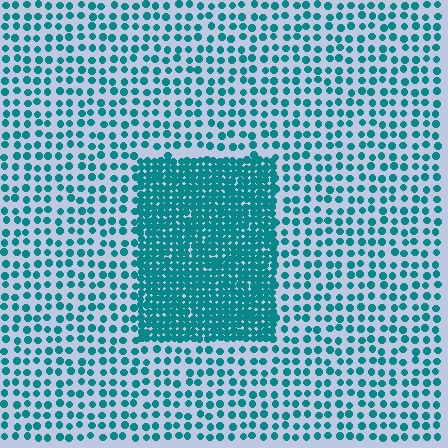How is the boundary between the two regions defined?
The boundary is defined by a change in element density (approximately 2.7x ratio). All elements are the same color, size, and shape.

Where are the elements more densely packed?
The elements are more densely packed inside the rectangle boundary.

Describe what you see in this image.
The image contains small teal elements arranged at two different densities. A rectangle-shaped region is visible where the elements are more densely packed than the surrounding area.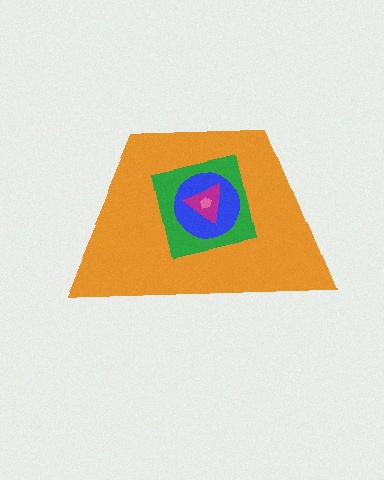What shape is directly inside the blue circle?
The magenta triangle.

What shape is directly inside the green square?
The blue circle.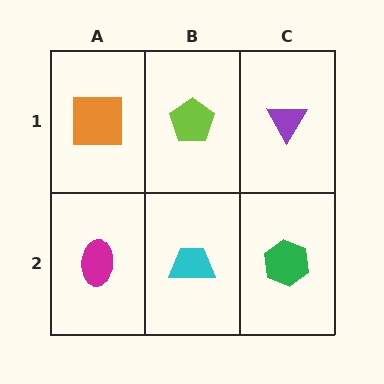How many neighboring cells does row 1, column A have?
2.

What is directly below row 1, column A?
A magenta ellipse.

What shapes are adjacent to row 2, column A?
An orange square (row 1, column A), a cyan trapezoid (row 2, column B).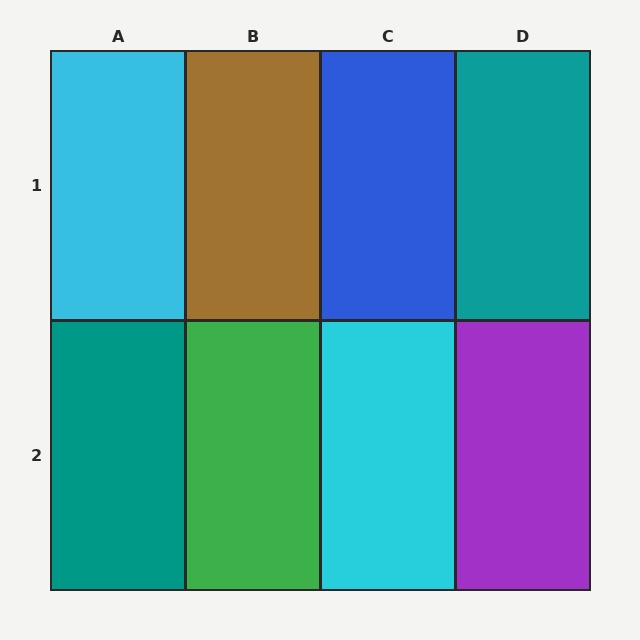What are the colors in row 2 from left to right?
Teal, green, cyan, purple.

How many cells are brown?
1 cell is brown.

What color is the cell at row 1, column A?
Cyan.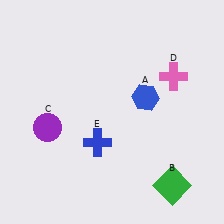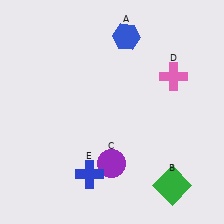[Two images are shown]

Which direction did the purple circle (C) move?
The purple circle (C) moved right.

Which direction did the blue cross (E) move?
The blue cross (E) moved down.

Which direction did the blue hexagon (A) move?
The blue hexagon (A) moved up.